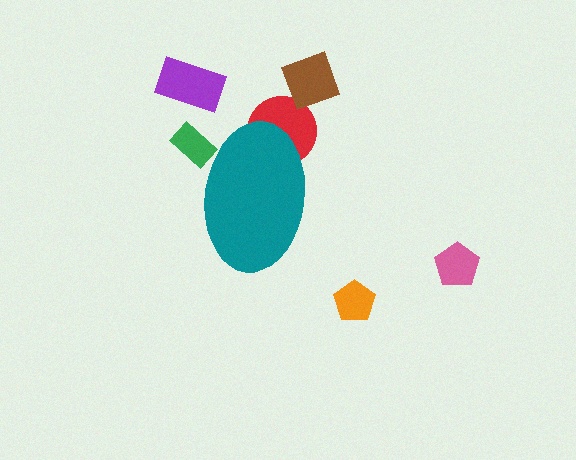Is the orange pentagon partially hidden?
No, the orange pentagon is fully visible.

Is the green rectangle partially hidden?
Yes, the green rectangle is partially hidden behind the teal ellipse.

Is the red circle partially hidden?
Yes, the red circle is partially hidden behind the teal ellipse.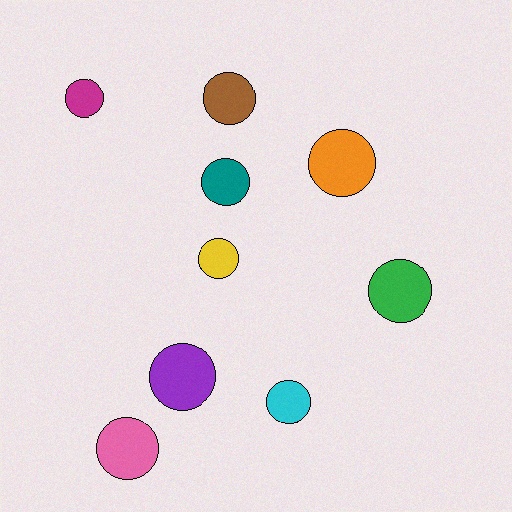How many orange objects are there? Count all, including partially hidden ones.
There is 1 orange object.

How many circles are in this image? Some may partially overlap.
There are 9 circles.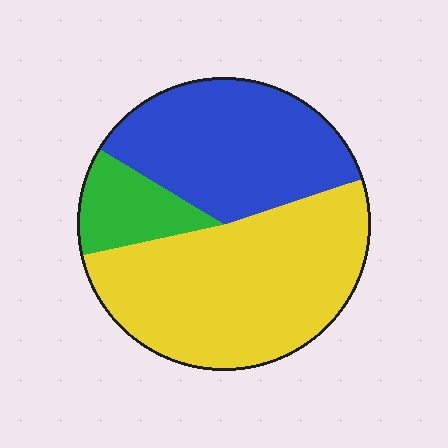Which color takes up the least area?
Green, at roughly 10%.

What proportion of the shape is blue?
Blue takes up about three eighths (3/8) of the shape.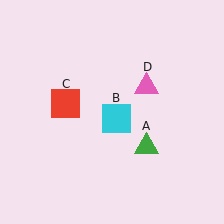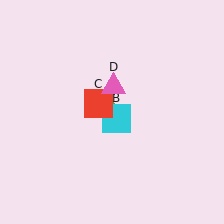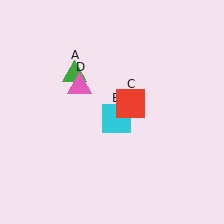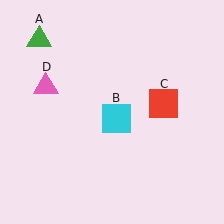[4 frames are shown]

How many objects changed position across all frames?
3 objects changed position: green triangle (object A), red square (object C), pink triangle (object D).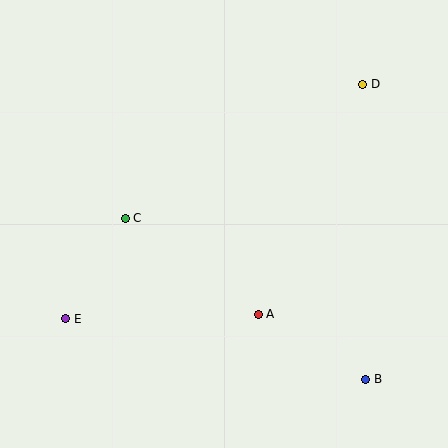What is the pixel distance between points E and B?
The distance between E and B is 306 pixels.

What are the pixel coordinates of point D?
Point D is at (363, 84).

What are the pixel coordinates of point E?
Point E is at (66, 319).